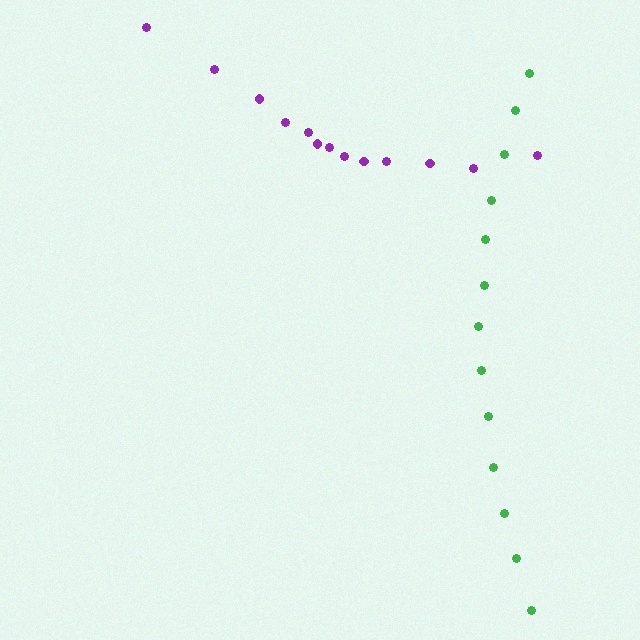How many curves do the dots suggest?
There are 2 distinct paths.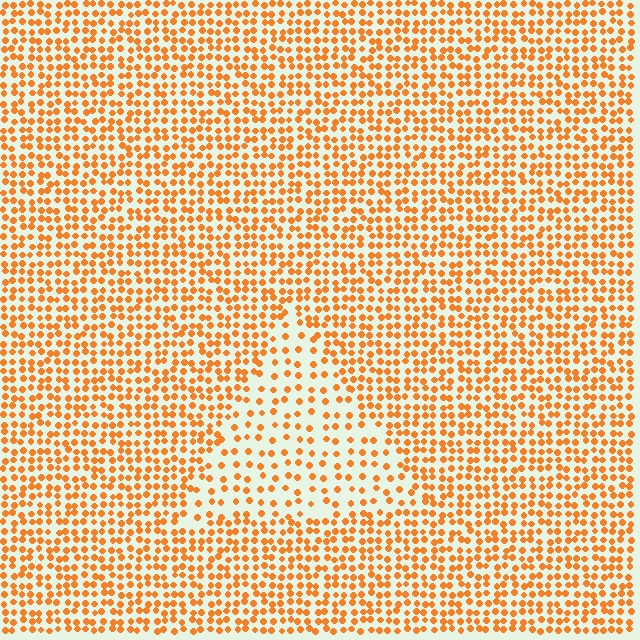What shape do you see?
I see a triangle.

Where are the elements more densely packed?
The elements are more densely packed outside the triangle boundary.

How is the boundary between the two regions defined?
The boundary is defined by a change in element density (approximately 2.0x ratio). All elements are the same color, size, and shape.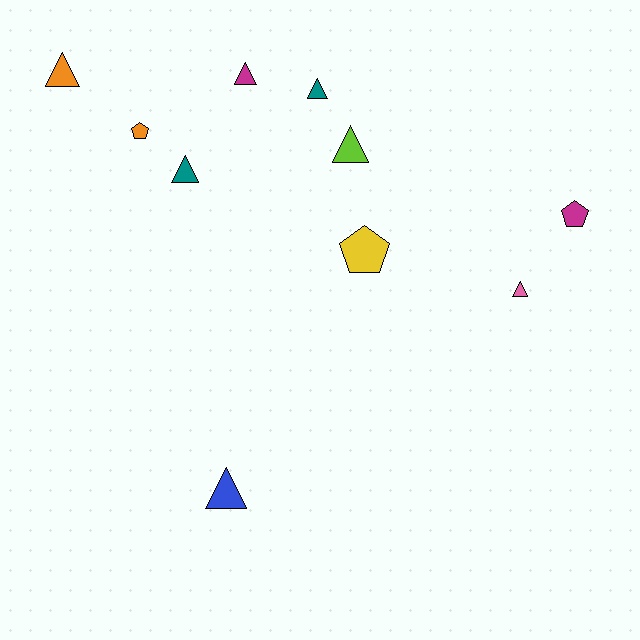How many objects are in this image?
There are 10 objects.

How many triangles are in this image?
There are 7 triangles.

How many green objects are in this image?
There are no green objects.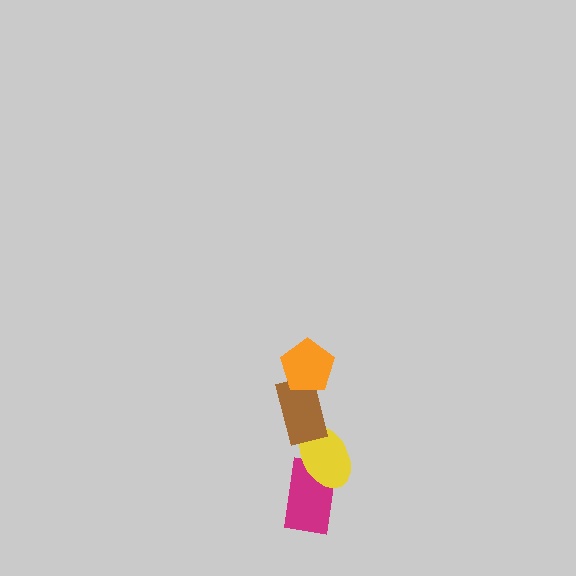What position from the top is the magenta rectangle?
The magenta rectangle is 4th from the top.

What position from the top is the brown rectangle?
The brown rectangle is 2nd from the top.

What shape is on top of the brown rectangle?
The orange pentagon is on top of the brown rectangle.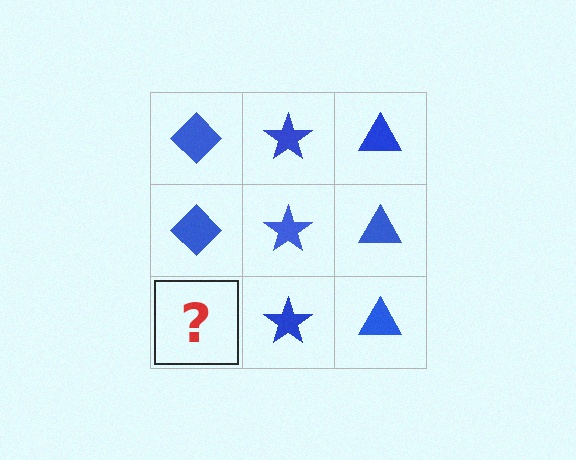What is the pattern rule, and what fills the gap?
The rule is that each column has a consistent shape. The gap should be filled with a blue diamond.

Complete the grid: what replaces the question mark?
The question mark should be replaced with a blue diamond.